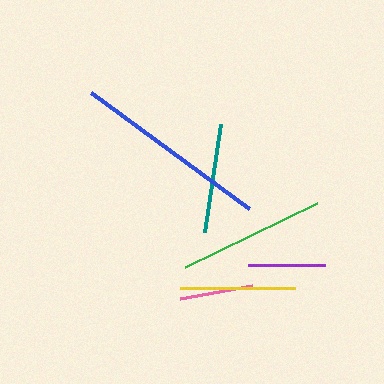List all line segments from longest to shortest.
From longest to shortest: blue, green, yellow, teal, purple, pink.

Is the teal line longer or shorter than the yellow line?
The yellow line is longer than the teal line.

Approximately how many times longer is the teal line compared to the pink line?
The teal line is approximately 1.5 times the length of the pink line.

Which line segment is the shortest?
The pink line is the shortest at approximately 73 pixels.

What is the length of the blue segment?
The blue segment is approximately 196 pixels long.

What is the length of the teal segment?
The teal segment is approximately 109 pixels long.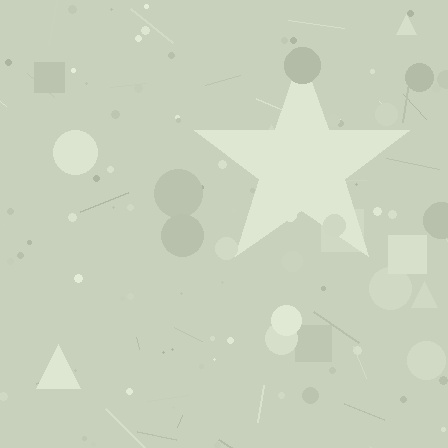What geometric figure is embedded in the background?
A star is embedded in the background.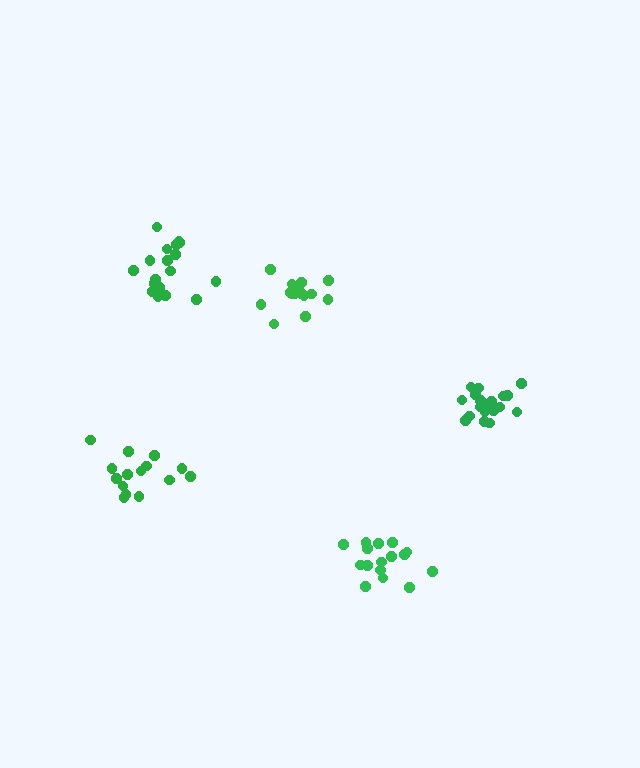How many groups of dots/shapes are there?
There are 5 groups.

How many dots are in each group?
Group 1: 16 dots, Group 2: 19 dots, Group 3: 18 dots, Group 4: 15 dots, Group 5: 15 dots (83 total).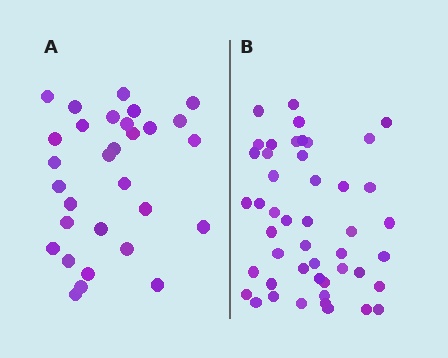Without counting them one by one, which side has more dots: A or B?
Region B (the right region) has more dots.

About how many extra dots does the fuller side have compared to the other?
Region B has approximately 15 more dots than region A.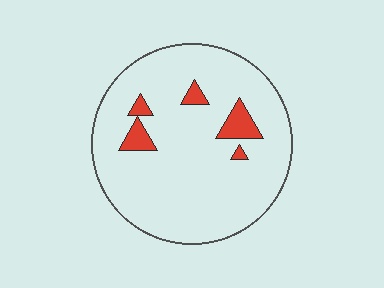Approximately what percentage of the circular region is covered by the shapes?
Approximately 10%.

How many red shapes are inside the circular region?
5.